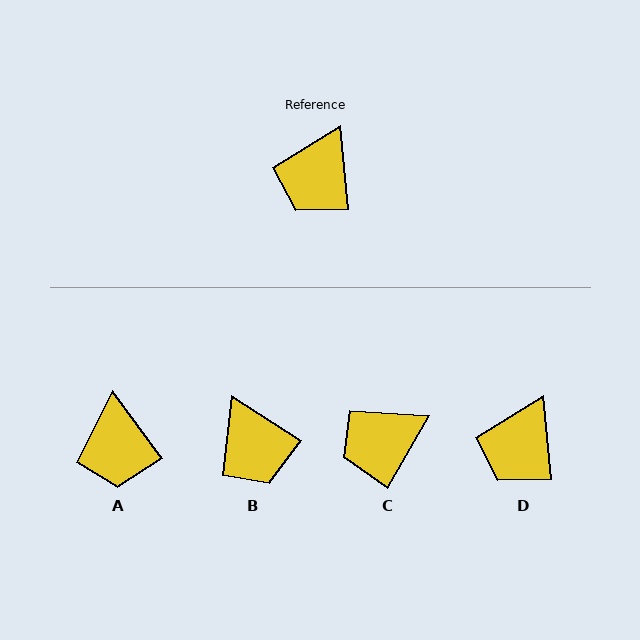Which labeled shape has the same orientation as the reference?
D.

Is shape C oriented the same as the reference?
No, it is off by about 36 degrees.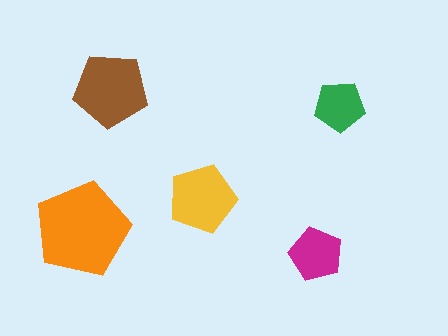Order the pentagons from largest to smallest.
the orange one, the brown one, the yellow one, the magenta one, the green one.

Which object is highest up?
The brown pentagon is topmost.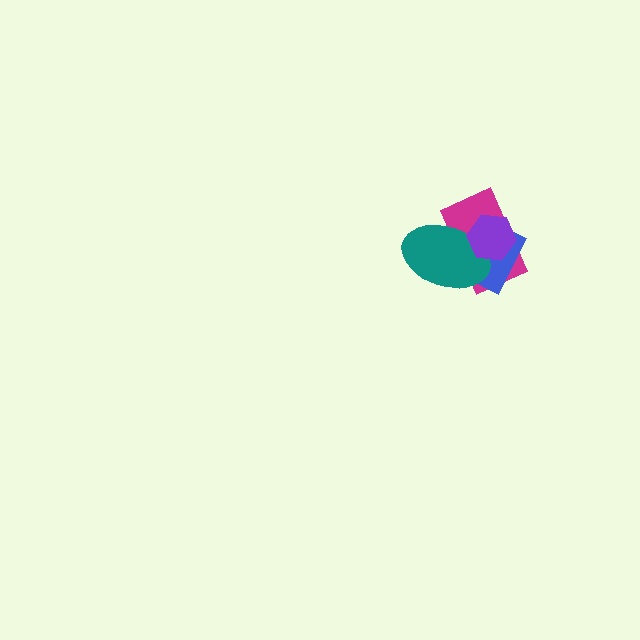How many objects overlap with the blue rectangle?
3 objects overlap with the blue rectangle.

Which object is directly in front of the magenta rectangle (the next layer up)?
The blue rectangle is directly in front of the magenta rectangle.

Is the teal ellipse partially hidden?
Yes, it is partially covered by another shape.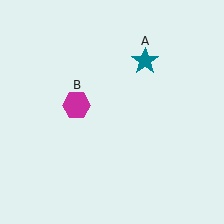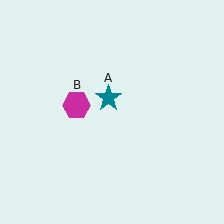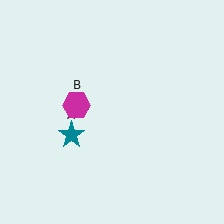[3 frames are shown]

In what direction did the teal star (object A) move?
The teal star (object A) moved down and to the left.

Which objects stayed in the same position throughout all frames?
Magenta hexagon (object B) remained stationary.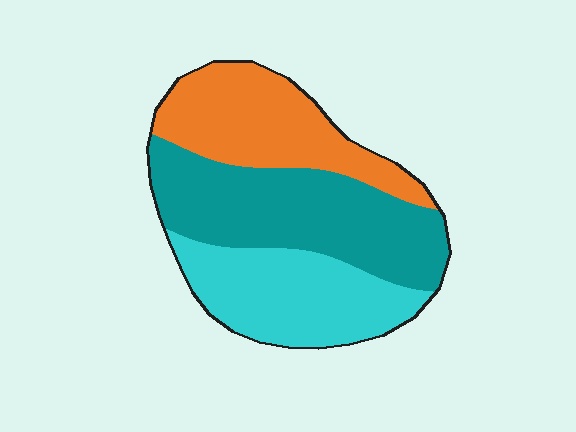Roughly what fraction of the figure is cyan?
Cyan takes up between a quarter and a half of the figure.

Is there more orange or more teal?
Teal.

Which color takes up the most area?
Teal, at roughly 40%.